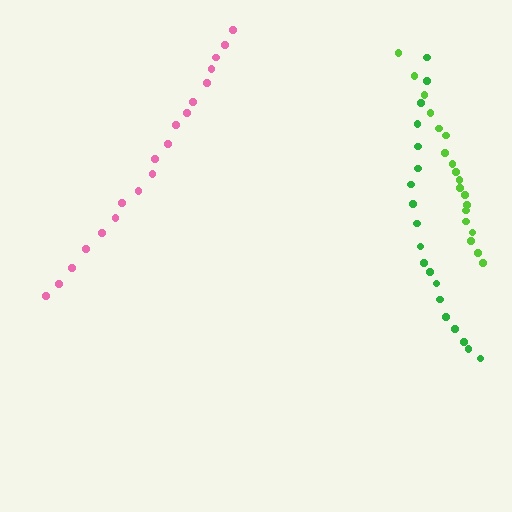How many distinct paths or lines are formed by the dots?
There are 3 distinct paths.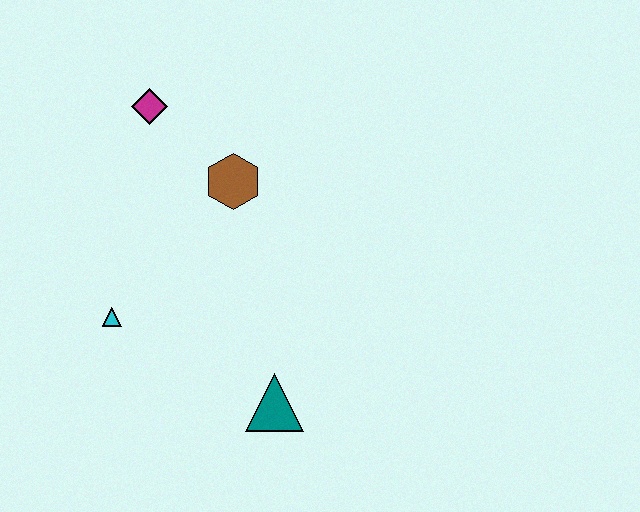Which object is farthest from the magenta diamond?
The teal triangle is farthest from the magenta diamond.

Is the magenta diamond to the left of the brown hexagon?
Yes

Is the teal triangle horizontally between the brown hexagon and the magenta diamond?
No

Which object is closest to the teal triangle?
The cyan triangle is closest to the teal triangle.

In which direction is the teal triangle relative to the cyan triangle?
The teal triangle is to the right of the cyan triangle.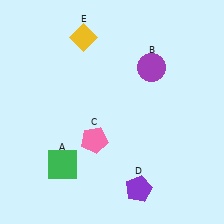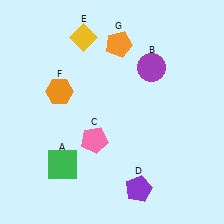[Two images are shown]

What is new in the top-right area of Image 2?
An orange pentagon (G) was added in the top-right area of Image 2.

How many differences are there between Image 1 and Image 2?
There are 2 differences between the two images.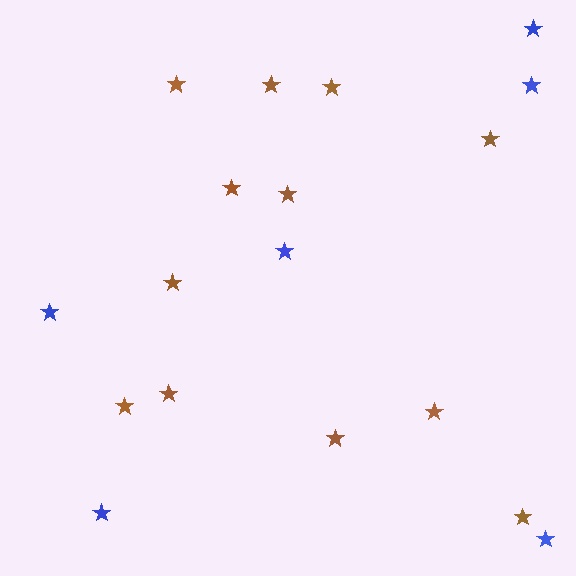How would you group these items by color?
There are 2 groups: one group of brown stars (12) and one group of blue stars (6).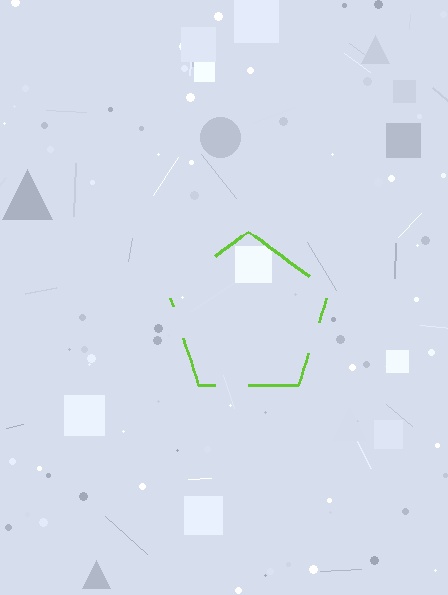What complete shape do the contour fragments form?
The contour fragments form a pentagon.